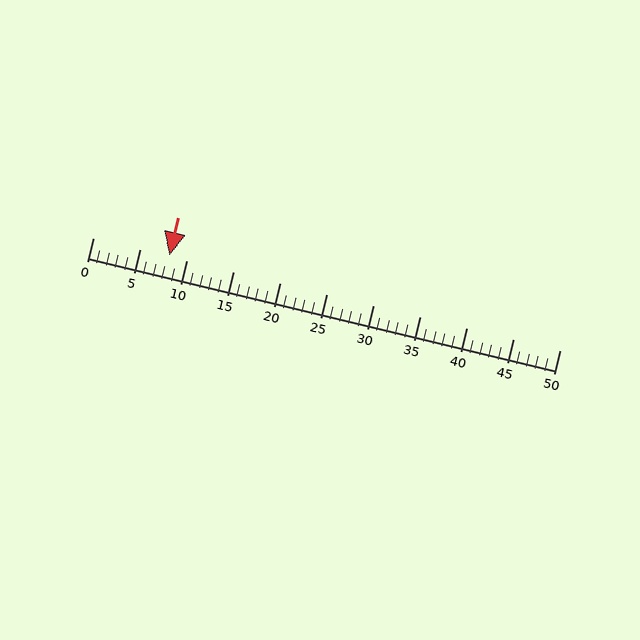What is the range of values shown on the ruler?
The ruler shows values from 0 to 50.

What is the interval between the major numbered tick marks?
The major tick marks are spaced 5 units apart.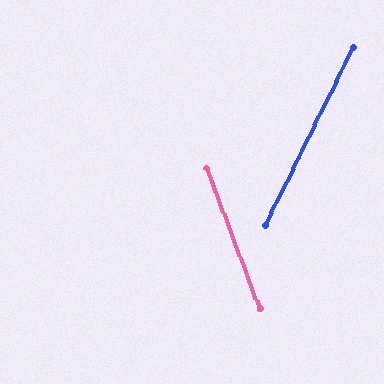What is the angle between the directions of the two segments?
Approximately 47 degrees.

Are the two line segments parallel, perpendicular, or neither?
Neither parallel nor perpendicular — they differ by about 47°.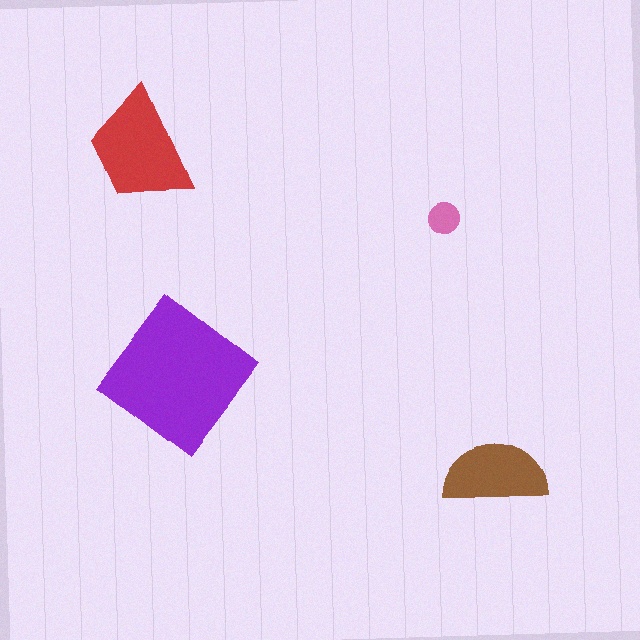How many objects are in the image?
There are 4 objects in the image.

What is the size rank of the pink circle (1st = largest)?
4th.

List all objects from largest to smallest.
The purple diamond, the red trapezoid, the brown semicircle, the pink circle.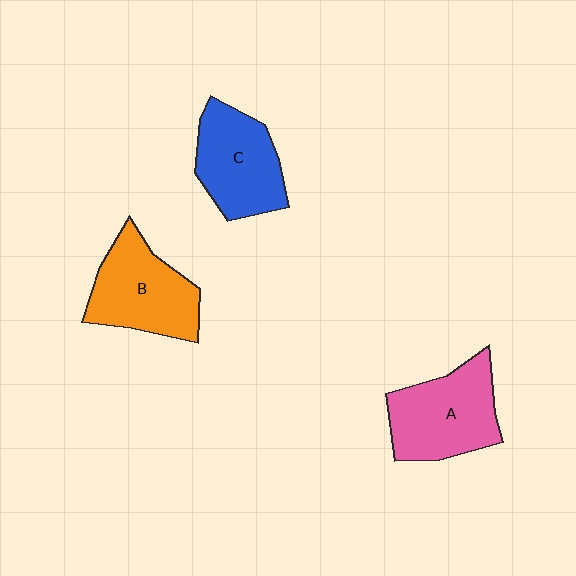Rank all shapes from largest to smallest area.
From largest to smallest: A (pink), B (orange), C (blue).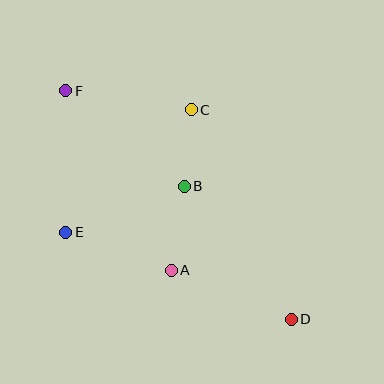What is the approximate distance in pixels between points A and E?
The distance between A and E is approximately 112 pixels.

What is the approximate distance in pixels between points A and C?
The distance between A and C is approximately 162 pixels.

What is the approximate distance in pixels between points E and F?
The distance between E and F is approximately 142 pixels.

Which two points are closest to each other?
Points B and C are closest to each other.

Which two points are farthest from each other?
Points D and F are farthest from each other.